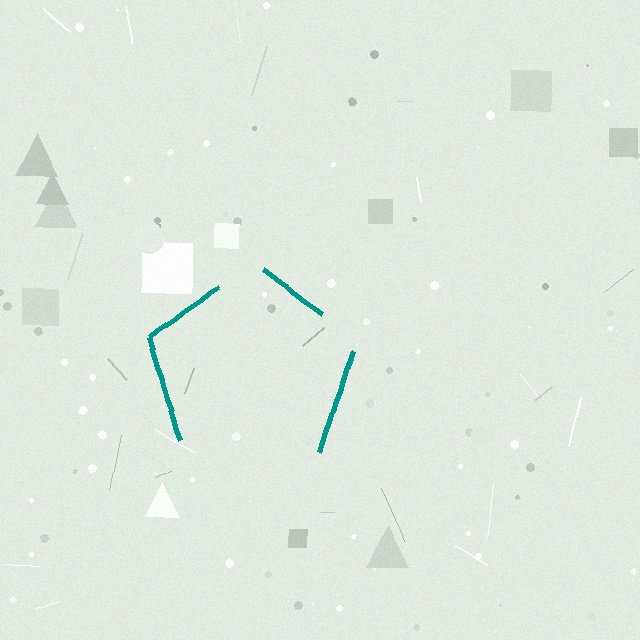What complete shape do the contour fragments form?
The contour fragments form a pentagon.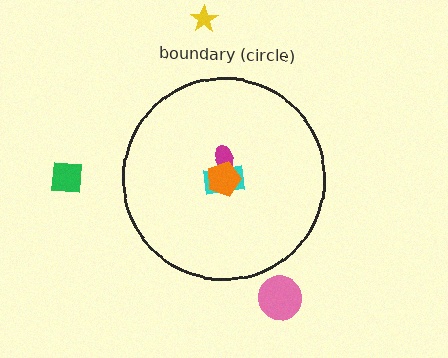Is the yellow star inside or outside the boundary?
Outside.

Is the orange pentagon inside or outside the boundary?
Inside.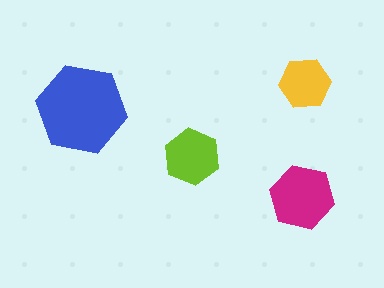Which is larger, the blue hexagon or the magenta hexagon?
The blue one.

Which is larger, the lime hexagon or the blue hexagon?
The blue one.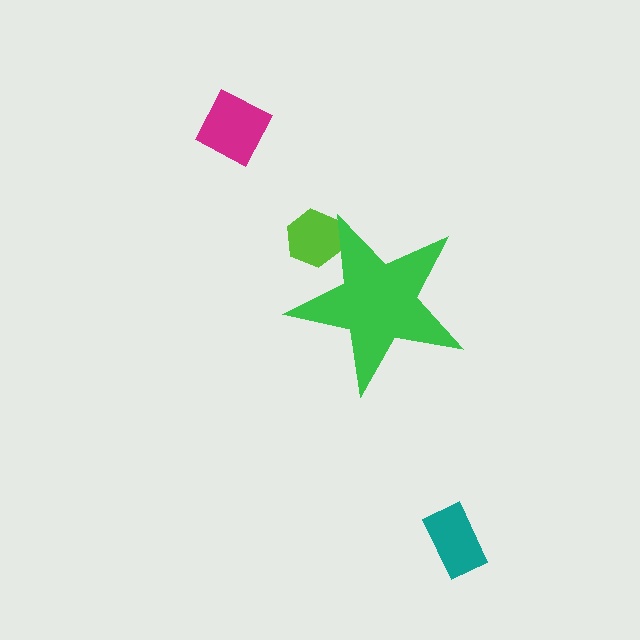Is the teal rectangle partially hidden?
No, the teal rectangle is fully visible.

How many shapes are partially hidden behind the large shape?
1 shape is partially hidden.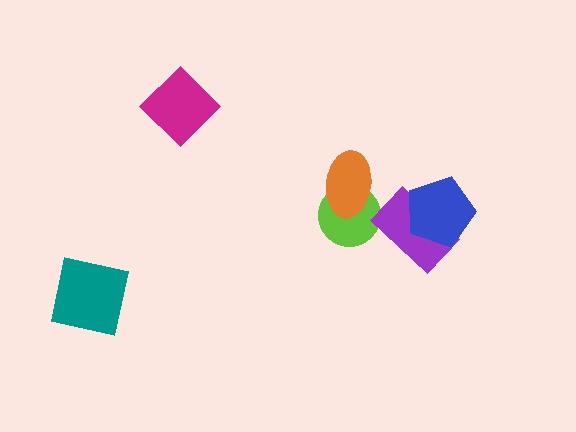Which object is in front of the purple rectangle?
The blue pentagon is in front of the purple rectangle.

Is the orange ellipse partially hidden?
No, no other shape covers it.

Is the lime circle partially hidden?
Yes, it is partially covered by another shape.